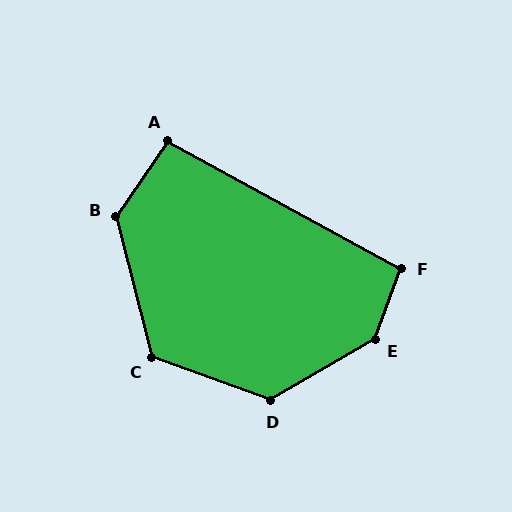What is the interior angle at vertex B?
Approximately 132 degrees (obtuse).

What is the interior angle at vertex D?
Approximately 130 degrees (obtuse).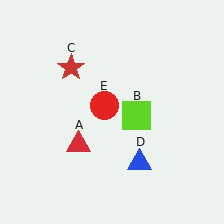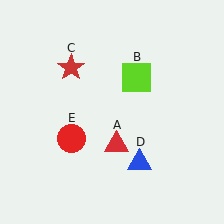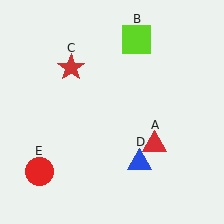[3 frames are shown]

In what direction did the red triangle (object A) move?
The red triangle (object A) moved right.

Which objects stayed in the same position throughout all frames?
Red star (object C) and blue triangle (object D) remained stationary.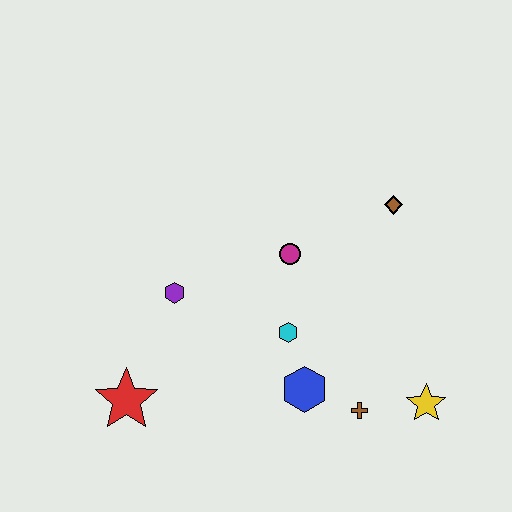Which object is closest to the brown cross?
The blue hexagon is closest to the brown cross.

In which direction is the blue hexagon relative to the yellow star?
The blue hexagon is to the left of the yellow star.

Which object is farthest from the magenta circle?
The red star is farthest from the magenta circle.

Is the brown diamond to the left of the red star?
No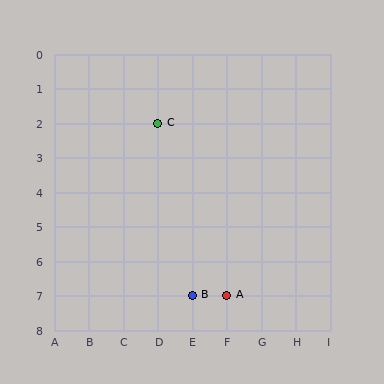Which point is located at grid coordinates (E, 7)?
Point B is at (E, 7).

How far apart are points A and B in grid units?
Points A and B are 1 column apart.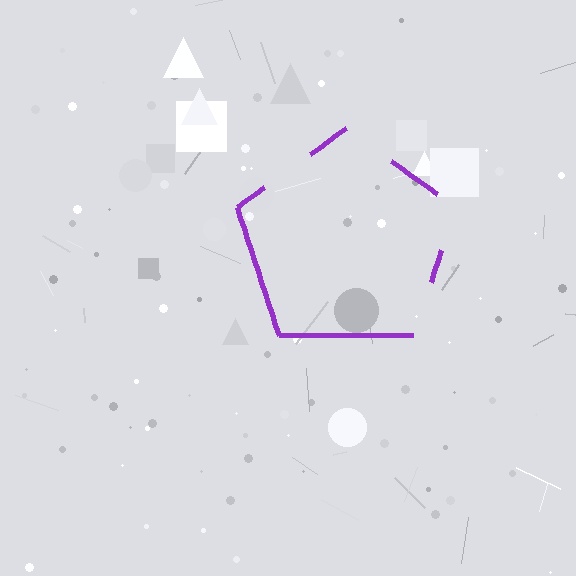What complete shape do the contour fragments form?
The contour fragments form a pentagon.